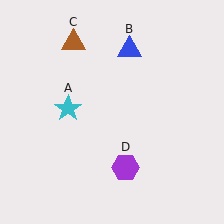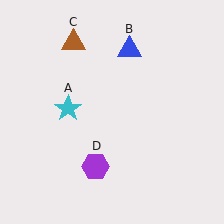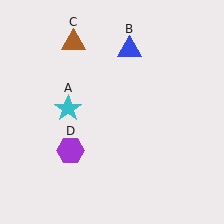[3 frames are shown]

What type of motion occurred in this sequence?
The purple hexagon (object D) rotated clockwise around the center of the scene.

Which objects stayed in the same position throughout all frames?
Cyan star (object A) and blue triangle (object B) and brown triangle (object C) remained stationary.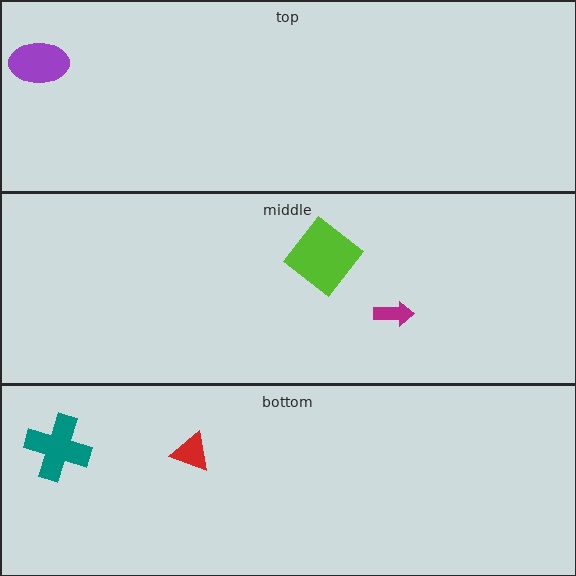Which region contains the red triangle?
The bottom region.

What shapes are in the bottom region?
The red triangle, the teal cross.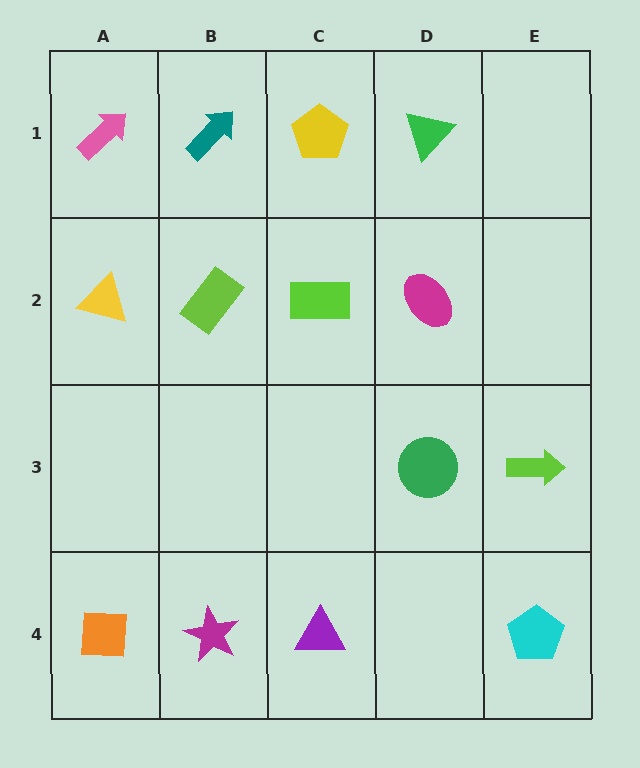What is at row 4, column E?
A cyan pentagon.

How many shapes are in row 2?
4 shapes.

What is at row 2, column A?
A yellow triangle.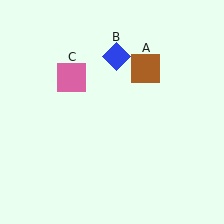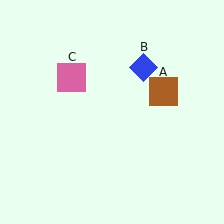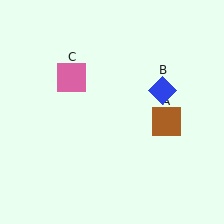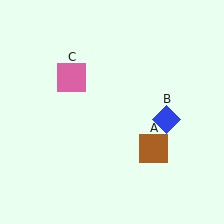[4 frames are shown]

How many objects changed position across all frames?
2 objects changed position: brown square (object A), blue diamond (object B).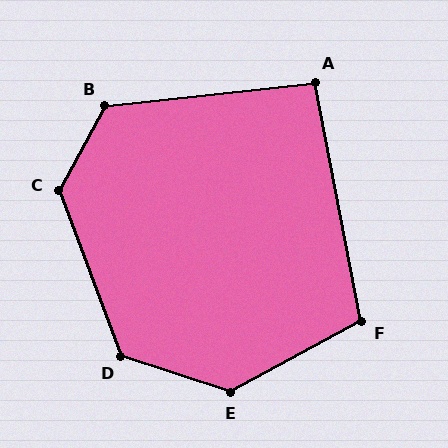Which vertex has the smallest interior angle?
A, at approximately 95 degrees.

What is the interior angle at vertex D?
Approximately 128 degrees (obtuse).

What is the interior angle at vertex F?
Approximately 108 degrees (obtuse).